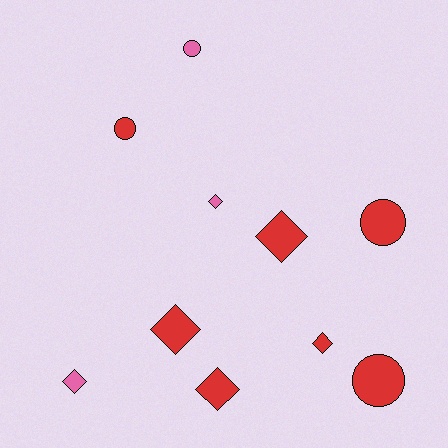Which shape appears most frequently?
Diamond, with 6 objects.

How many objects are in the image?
There are 10 objects.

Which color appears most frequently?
Red, with 7 objects.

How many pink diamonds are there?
There are 2 pink diamonds.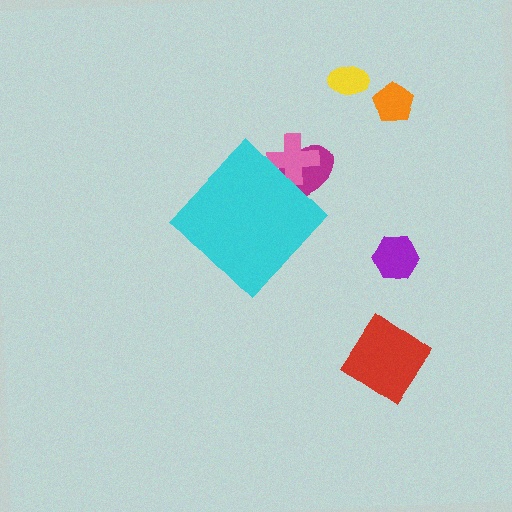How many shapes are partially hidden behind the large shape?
2 shapes are partially hidden.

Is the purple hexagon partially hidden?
No, the purple hexagon is fully visible.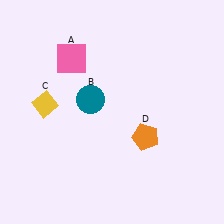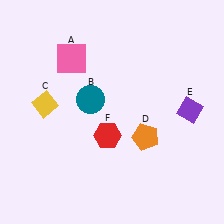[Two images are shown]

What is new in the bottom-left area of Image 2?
A red hexagon (F) was added in the bottom-left area of Image 2.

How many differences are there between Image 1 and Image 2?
There are 2 differences between the two images.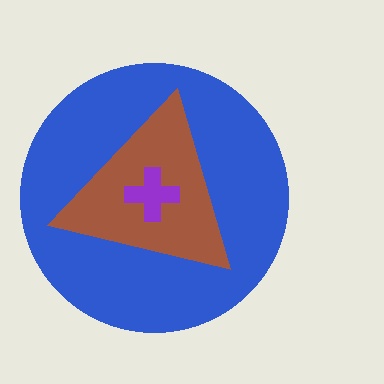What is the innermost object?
The purple cross.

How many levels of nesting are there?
3.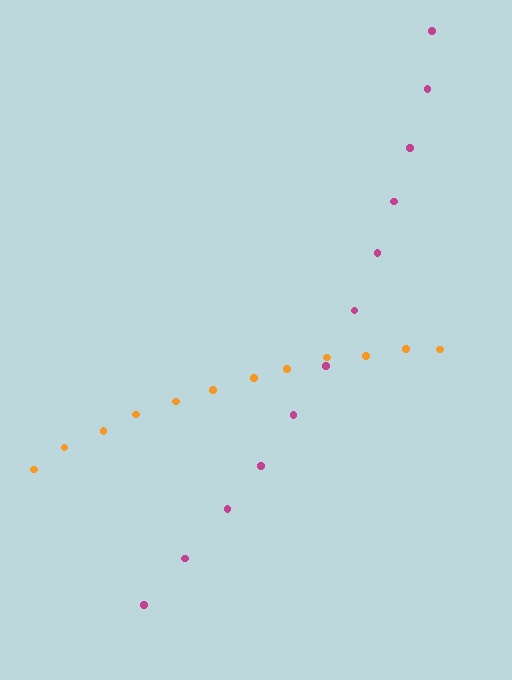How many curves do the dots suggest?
There are 2 distinct paths.